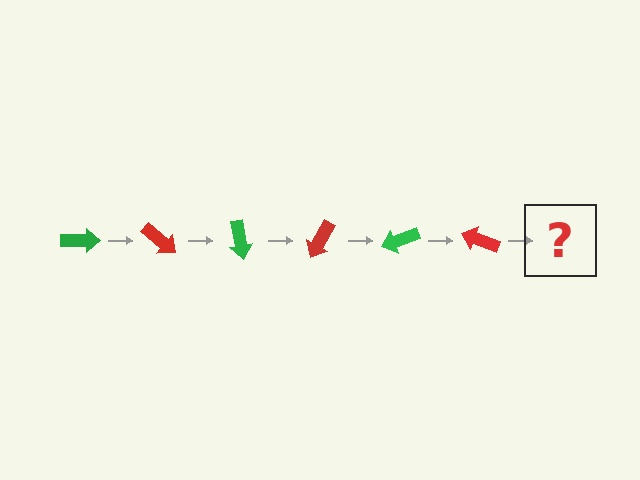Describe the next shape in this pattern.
It should be a green arrow, rotated 240 degrees from the start.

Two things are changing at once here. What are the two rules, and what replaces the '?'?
The two rules are that it rotates 40 degrees each step and the color cycles through green and red. The '?' should be a green arrow, rotated 240 degrees from the start.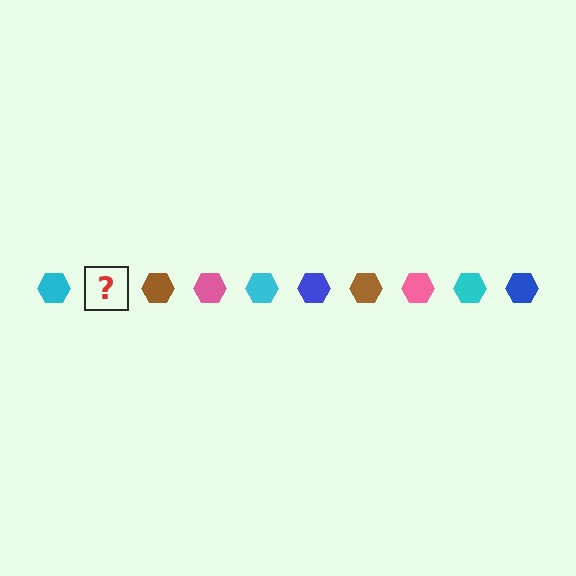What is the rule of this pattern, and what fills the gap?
The rule is that the pattern cycles through cyan, blue, brown, pink hexagons. The gap should be filled with a blue hexagon.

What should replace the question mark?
The question mark should be replaced with a blue hexagon.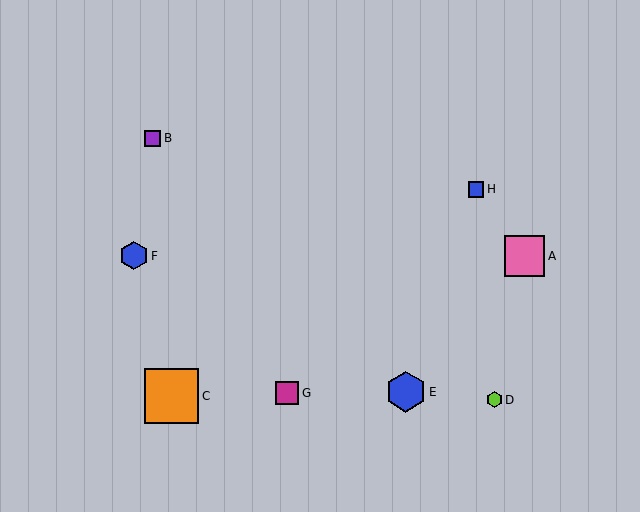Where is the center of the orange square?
The center of the orange square is at (171, 396).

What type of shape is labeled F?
Shape F is a blue hexagon.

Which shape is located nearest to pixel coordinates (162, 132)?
The purple square (labeled B) at (153, 138) is nearest to that location.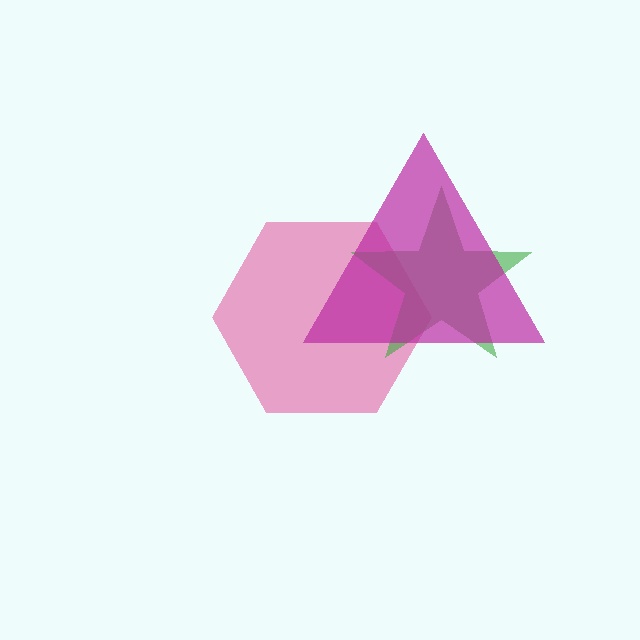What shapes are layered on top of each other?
The layered shapes are: a pink hexagon, a green star, a magenta triangle.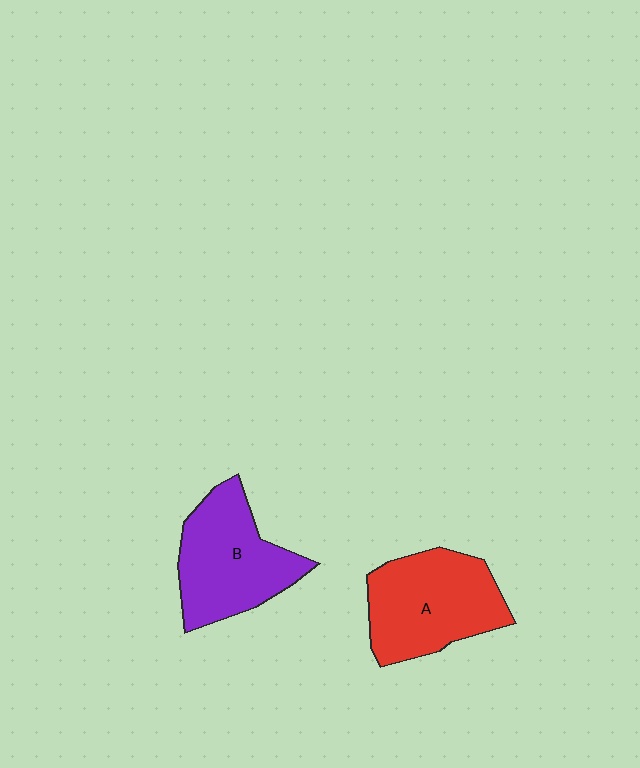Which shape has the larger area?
Shape A (red).